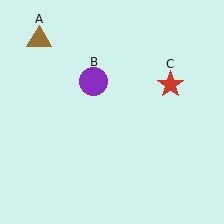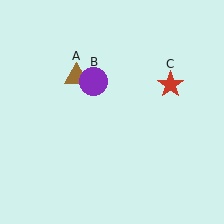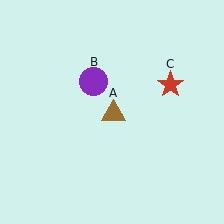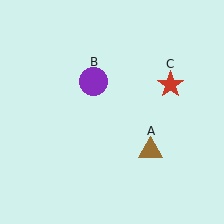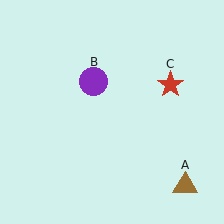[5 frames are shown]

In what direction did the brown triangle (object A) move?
The brown triangle (object A) moved down and to the right.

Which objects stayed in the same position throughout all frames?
Purple circle (object B) and red star (object C) remained stationary.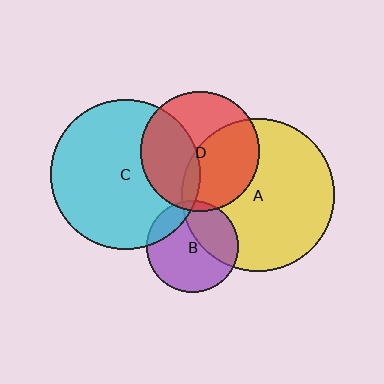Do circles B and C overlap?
Yes.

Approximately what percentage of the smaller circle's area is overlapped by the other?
Approximately 15%.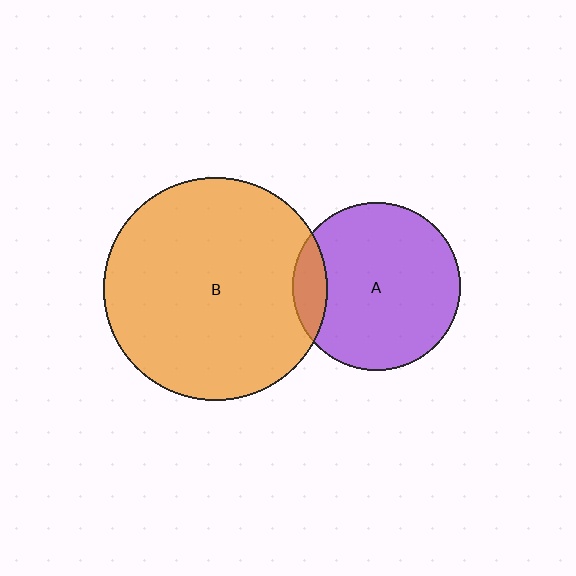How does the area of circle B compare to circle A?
Approximately 1.8 times.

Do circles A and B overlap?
Yes.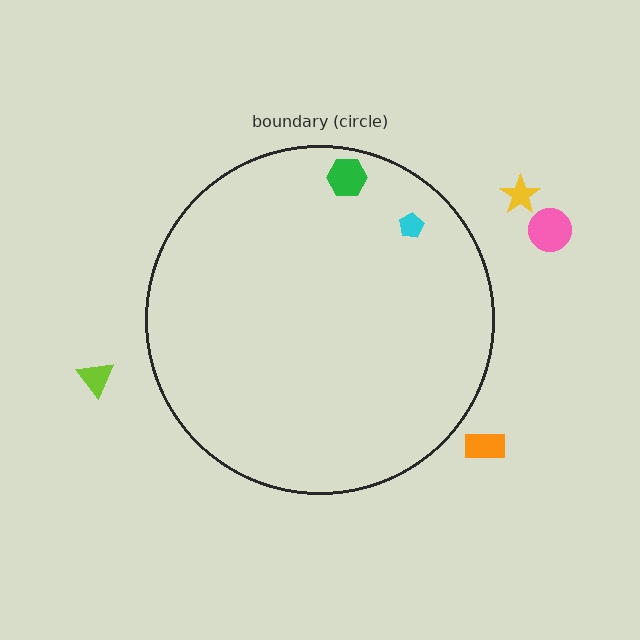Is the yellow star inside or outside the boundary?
Outside.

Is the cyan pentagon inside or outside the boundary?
Inside.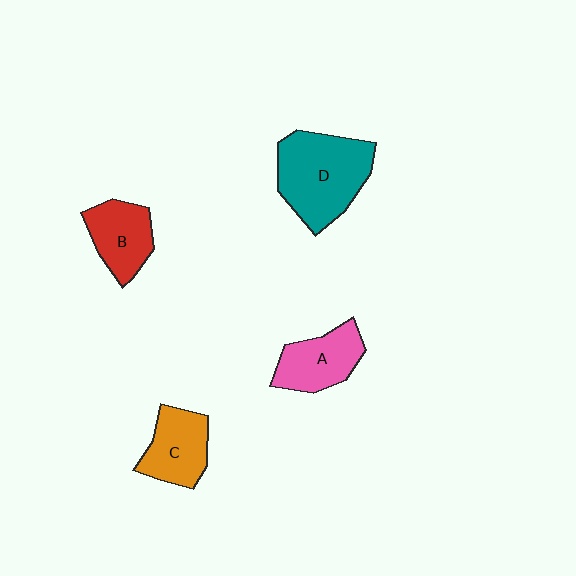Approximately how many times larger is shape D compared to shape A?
Approximately 1.7 times.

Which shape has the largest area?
Shape D (teal).